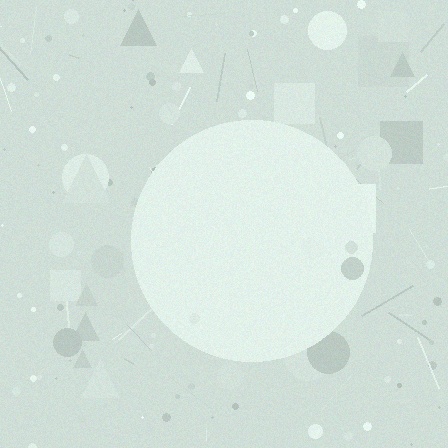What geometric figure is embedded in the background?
A circle is embedded in the background.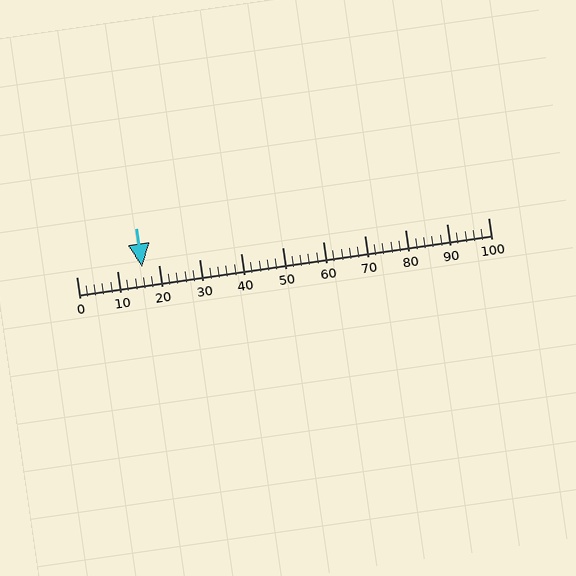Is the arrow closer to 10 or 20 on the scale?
The arrow is closer to 20.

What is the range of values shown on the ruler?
The ruler shows values from 0 to 100.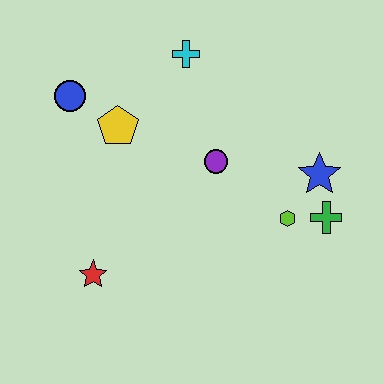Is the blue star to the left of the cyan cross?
No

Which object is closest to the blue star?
The green cross is closest to the blue star.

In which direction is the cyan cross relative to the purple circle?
The cyan cross is above the purple circle.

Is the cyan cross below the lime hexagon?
No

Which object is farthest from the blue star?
The blue circle is farthest from the blue star.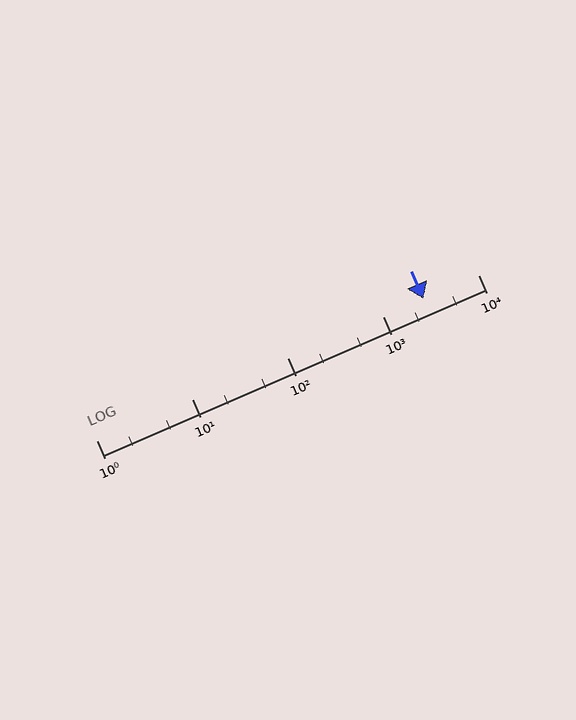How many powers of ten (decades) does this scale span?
The scale spans 4 decades, from 1 to 10000.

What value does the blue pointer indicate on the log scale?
The pointer indicates approximately 2700.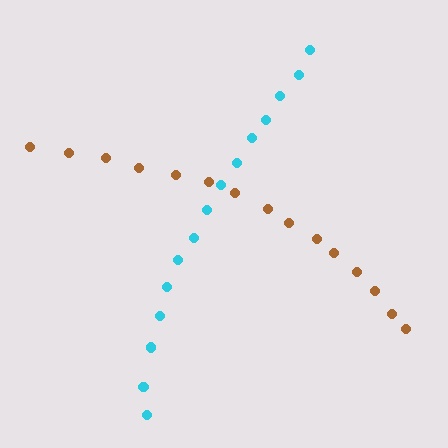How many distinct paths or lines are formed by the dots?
There are 2 distinct paths.